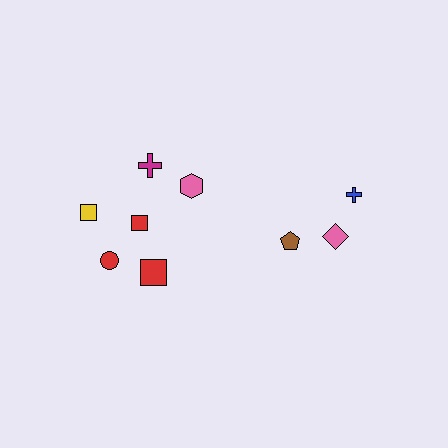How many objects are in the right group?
There are 3 objects.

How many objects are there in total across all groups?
There are 9 objects.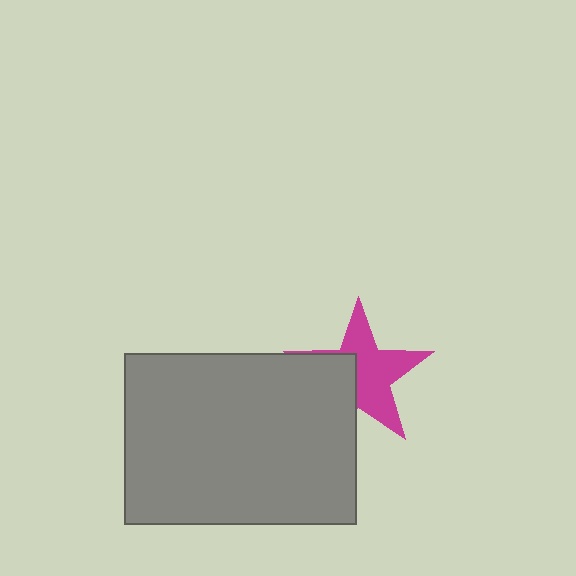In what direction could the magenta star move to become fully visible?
The magenta star could move toward the upper-right. That would shift it out from behind the gray rectangle entirely.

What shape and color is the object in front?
The object in front is a gray rectangle.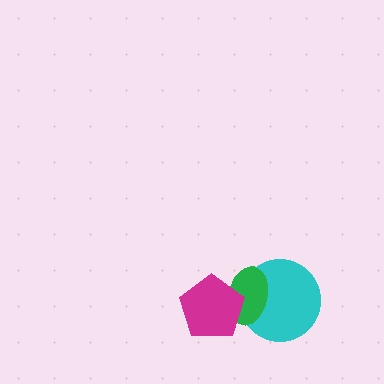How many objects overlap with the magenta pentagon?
1 object overlaps with the magenta pentagon.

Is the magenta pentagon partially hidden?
No, no other shape covers it.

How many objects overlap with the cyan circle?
1 object overlaps with the cyan circle.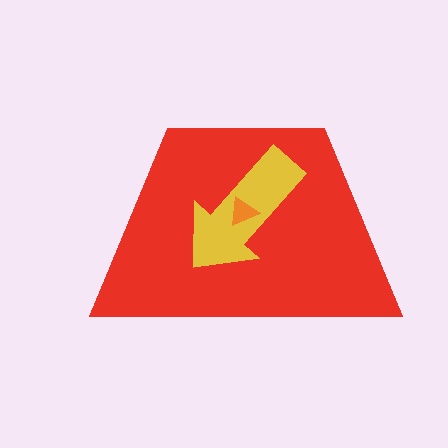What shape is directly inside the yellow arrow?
The orange triangle.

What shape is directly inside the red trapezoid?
The yellow arrow.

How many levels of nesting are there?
3.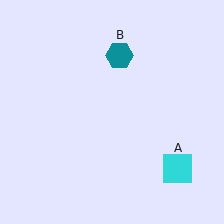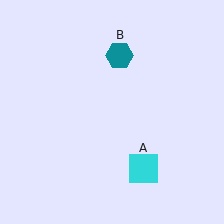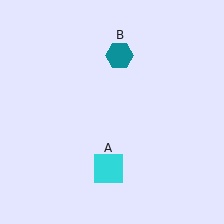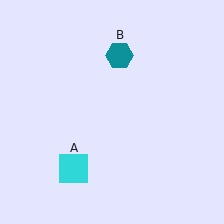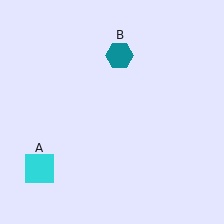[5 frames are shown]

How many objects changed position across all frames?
1 object changed position: cyan square (object A).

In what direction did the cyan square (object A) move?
The cyan square (object A) moved left.